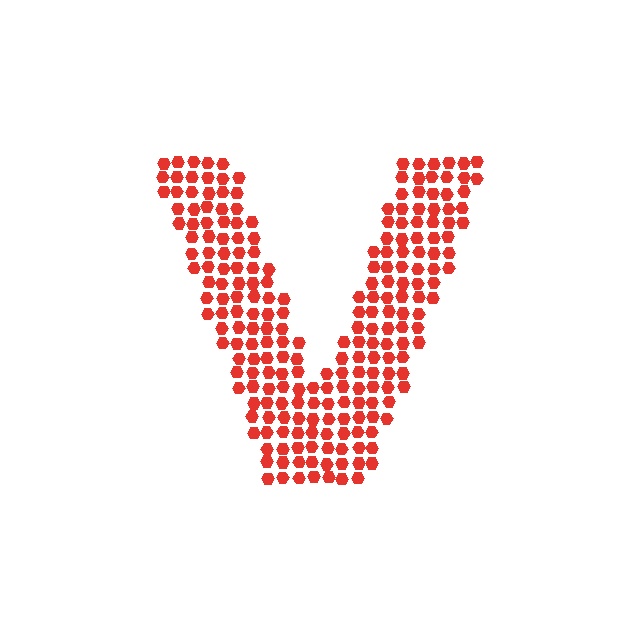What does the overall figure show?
The overall figure shows the letter V.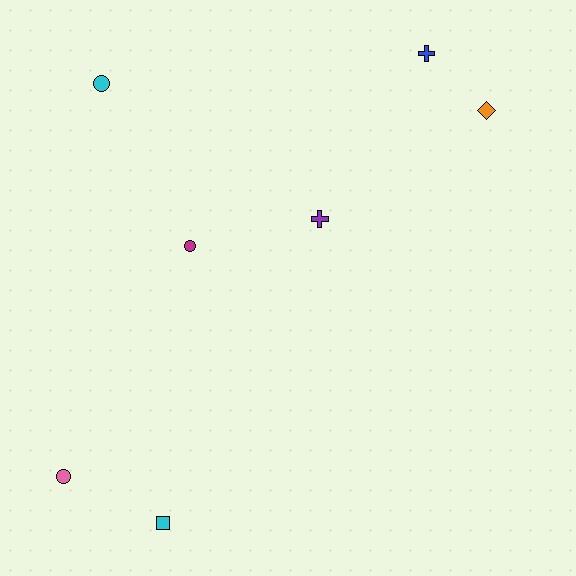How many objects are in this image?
There are 7 objects.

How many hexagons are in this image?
There are no hexagons.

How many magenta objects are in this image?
There is 1 magenta object.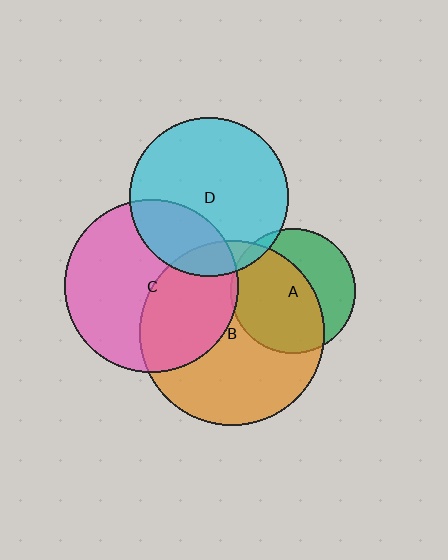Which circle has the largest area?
Circle B (orange).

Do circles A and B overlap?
Yes.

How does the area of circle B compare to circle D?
Approximately 1.3 times.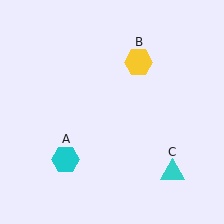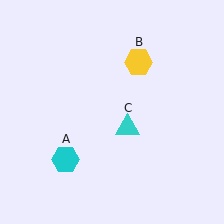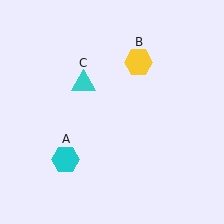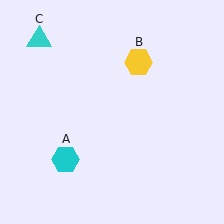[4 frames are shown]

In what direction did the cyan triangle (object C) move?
The cyan triangle (object C) moved up and to the left.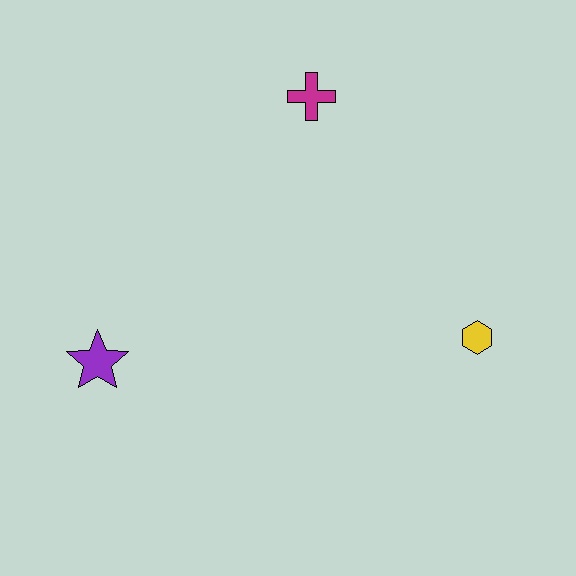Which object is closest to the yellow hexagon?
The magenta cross is closest to the yellow hexagon.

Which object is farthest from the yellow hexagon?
The purple star is farthest from the yellow hexagon.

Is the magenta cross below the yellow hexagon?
No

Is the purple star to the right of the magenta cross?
No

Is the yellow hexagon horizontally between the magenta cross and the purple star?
No